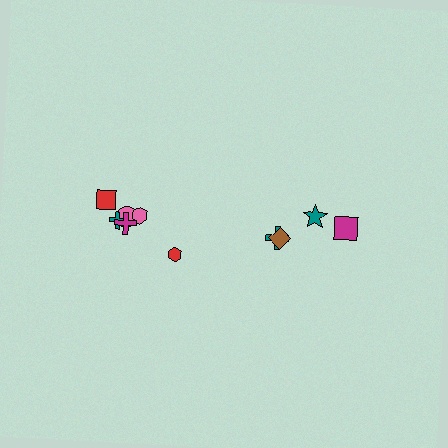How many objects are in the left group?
There are 6 objects.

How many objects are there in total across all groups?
There are 10 objects.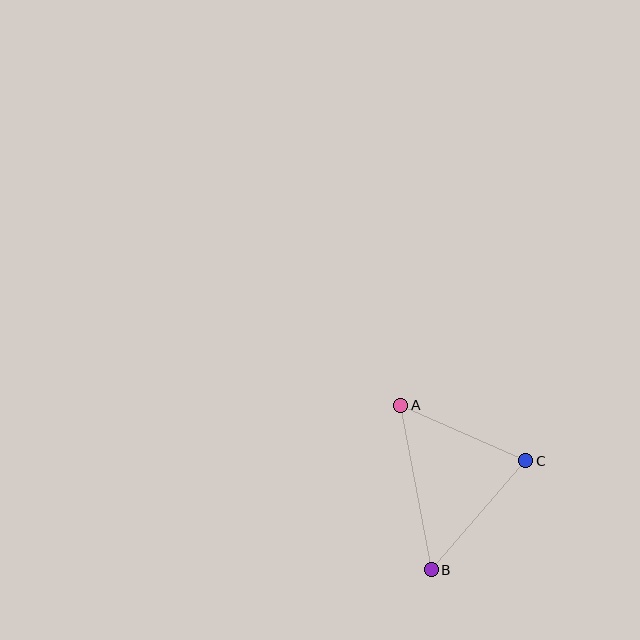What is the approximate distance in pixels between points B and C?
The distance between B and C is approximately 145 pixels.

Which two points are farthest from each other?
Points A and B are farthest from each other.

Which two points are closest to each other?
Points A and C are closest to each other.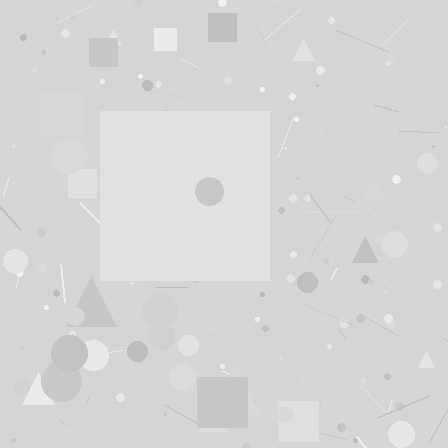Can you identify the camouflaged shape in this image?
The camouflaged shape is a square.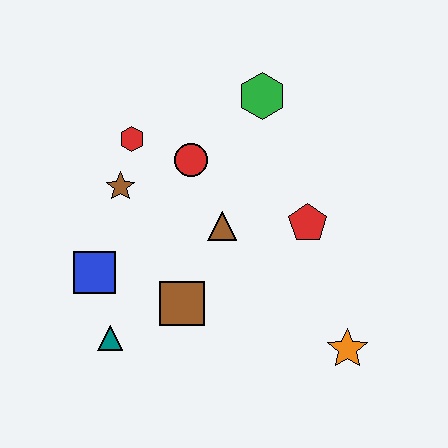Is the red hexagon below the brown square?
No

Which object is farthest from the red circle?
The orange star is farthest from the red circle.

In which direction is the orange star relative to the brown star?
The orange star is to the right of the brown star.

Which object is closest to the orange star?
The red pentagon is closest to the orange star.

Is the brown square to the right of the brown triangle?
No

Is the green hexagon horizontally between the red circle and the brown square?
No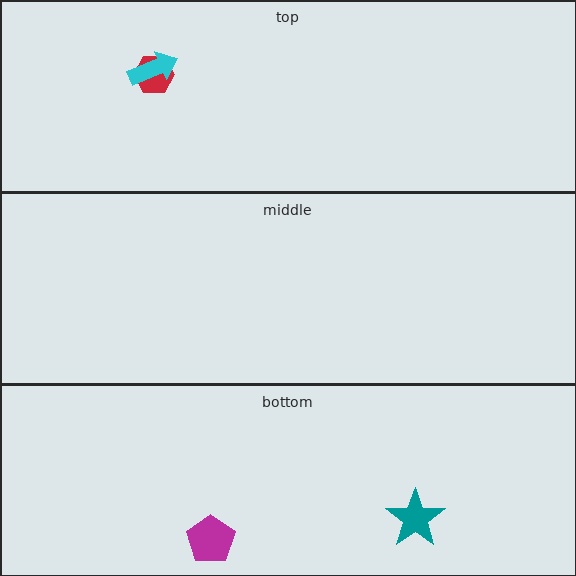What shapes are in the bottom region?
The magenta pentagon, the teal star.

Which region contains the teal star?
The bottom region.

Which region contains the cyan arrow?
The top region.